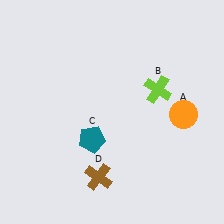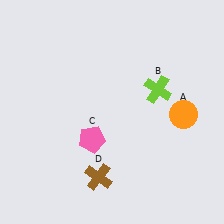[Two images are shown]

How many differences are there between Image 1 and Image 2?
There is 1 difference between the two images.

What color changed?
The pentagon (C) changed from teal in Image 1 to pink in Image 2.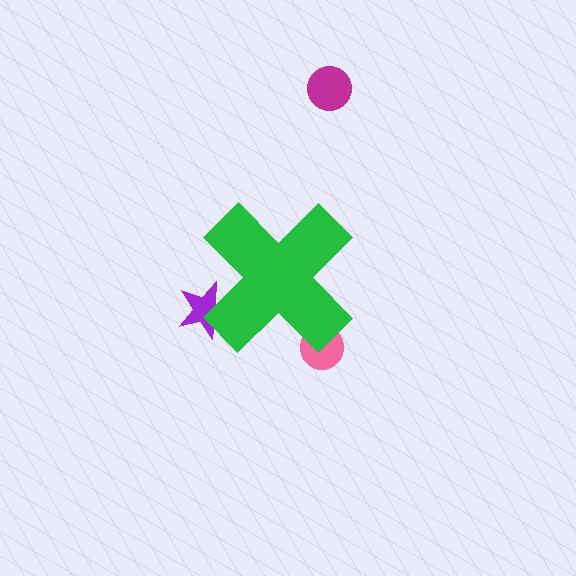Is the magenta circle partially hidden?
No, the magenta circle is fully visible.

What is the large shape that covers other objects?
A green cross.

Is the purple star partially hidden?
Yes, the purple star is partially hidden behind the green cross.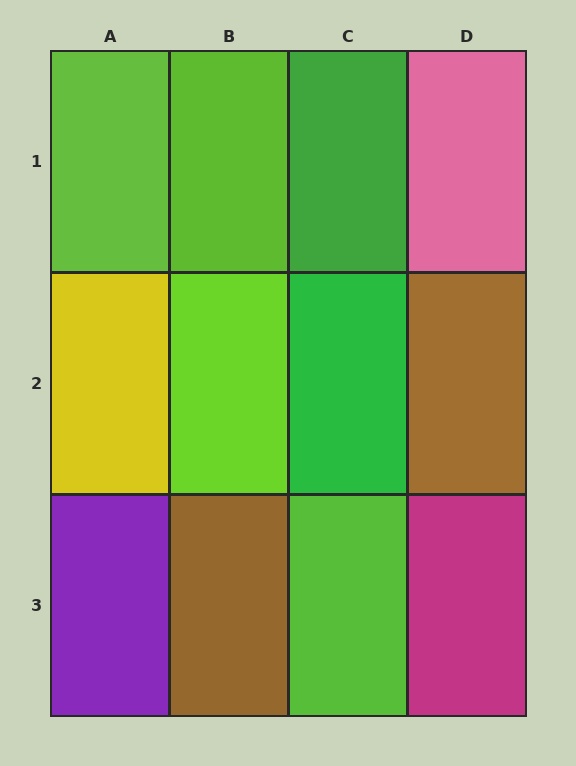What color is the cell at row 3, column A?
Purple.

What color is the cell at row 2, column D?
Brown.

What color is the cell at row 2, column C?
Green.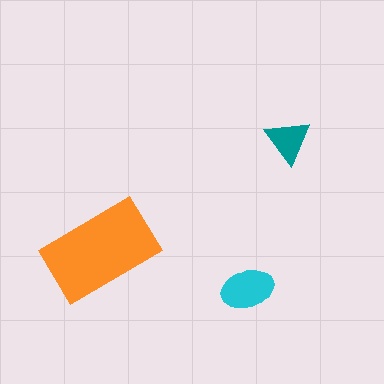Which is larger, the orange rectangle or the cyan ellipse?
The orange rectangle.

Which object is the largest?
The orange rectangle.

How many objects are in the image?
There are 3 objects in the image.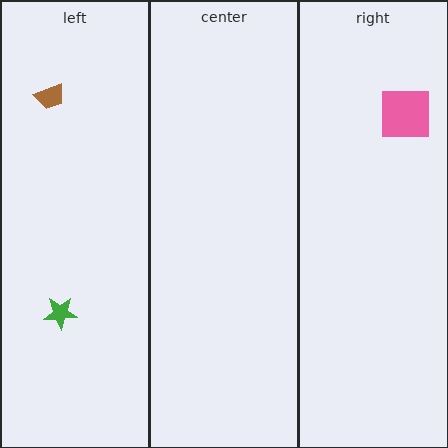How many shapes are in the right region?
1.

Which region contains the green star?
The left region.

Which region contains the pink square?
The right region.